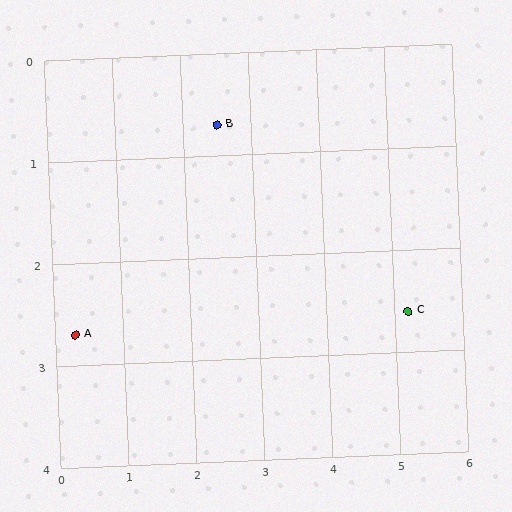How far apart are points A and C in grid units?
Points A and C are about 4.9 grid units apart.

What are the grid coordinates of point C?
Point C is at approximately (5.2, 2.6).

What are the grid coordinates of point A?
Point A is at approximately (0.3, 2.7).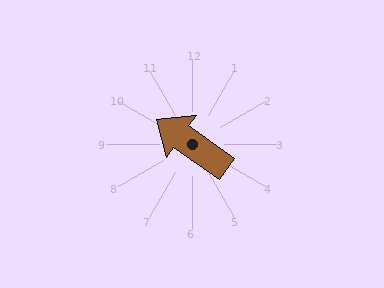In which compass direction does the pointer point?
Northwest.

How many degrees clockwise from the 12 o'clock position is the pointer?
Approximately 305 degrees.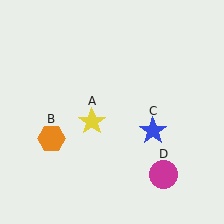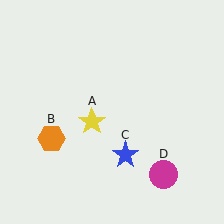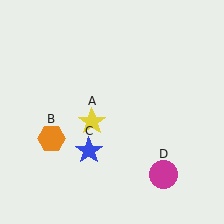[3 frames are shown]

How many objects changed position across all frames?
1 object changed position: blue star (object C).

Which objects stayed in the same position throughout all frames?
Yellow star (object A) and orange hexagon (object B) and magenta circle (object D) remained stationary.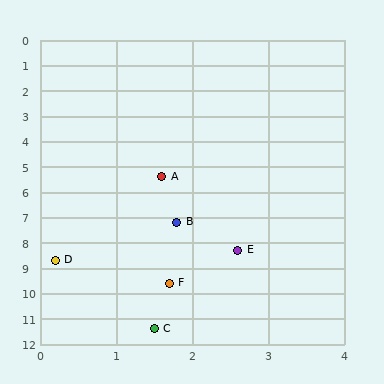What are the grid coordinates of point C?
Point C is at approximately (1.5, 11.4).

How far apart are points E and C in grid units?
Points E and C are about 3.3 grid units apart.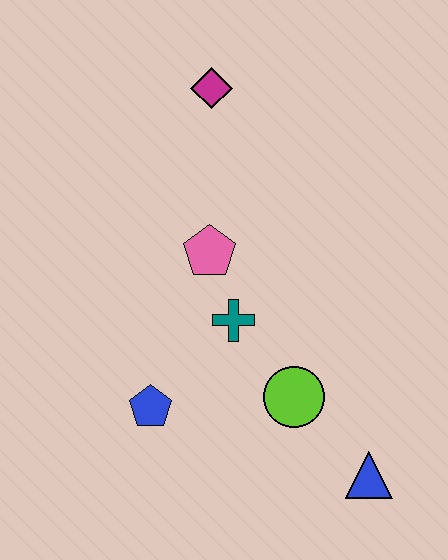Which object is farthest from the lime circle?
The magenta diamond is farthest from the lime circle.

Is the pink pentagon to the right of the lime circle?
No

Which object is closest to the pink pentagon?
The teal cross is closest to the pink pentagon.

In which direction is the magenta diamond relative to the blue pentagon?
The magenta diamond is above the blue pentagon.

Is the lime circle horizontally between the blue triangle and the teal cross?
Yes